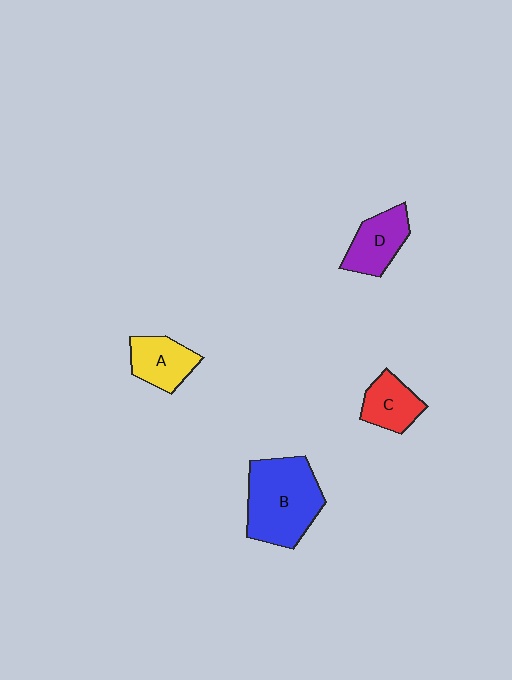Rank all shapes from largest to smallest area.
From largest to smallest: B (blue), D (purple), A (yellow), C (red).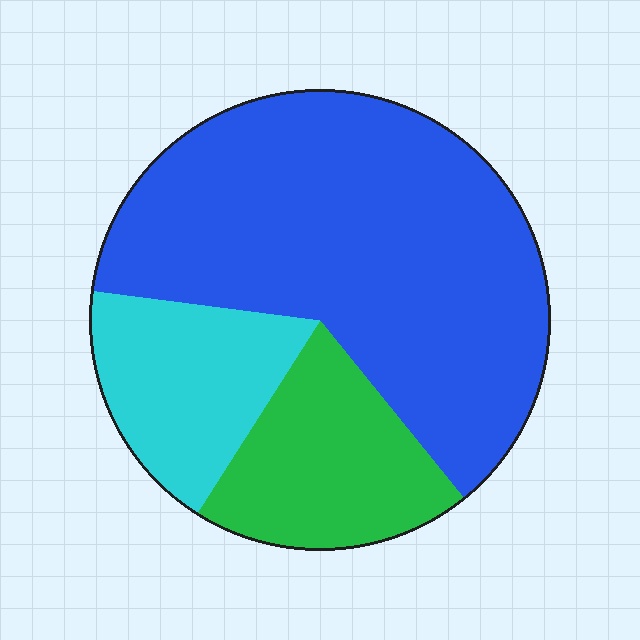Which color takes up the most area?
Blue, at roughly 60%.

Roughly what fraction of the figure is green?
Green covers around 20% of the figure.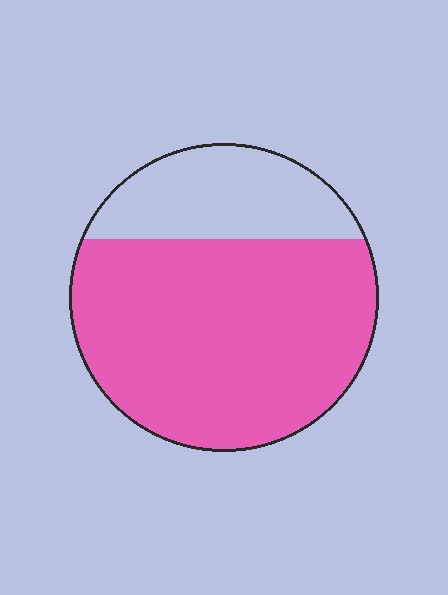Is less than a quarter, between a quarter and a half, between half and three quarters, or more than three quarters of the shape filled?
Between half and three quarters.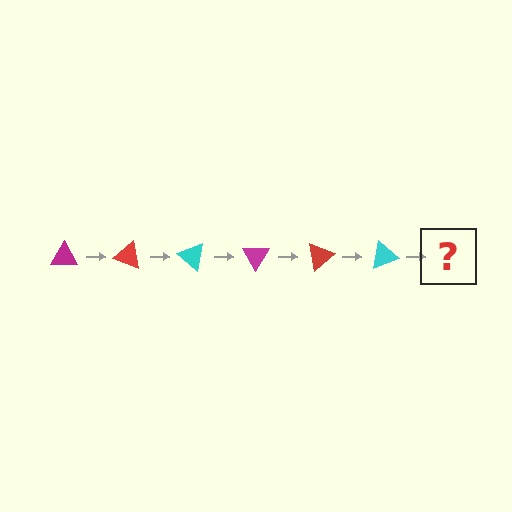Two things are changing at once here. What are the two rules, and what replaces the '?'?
The two rules are that it rotates 20 degrees each step and the color cycles through magenta, red, and cyan. The '?' should be a magenta triangle, rotated 120 degrees from the start.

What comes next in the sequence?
The next element should be a magenta triangle, rotated 120 degrees from the start.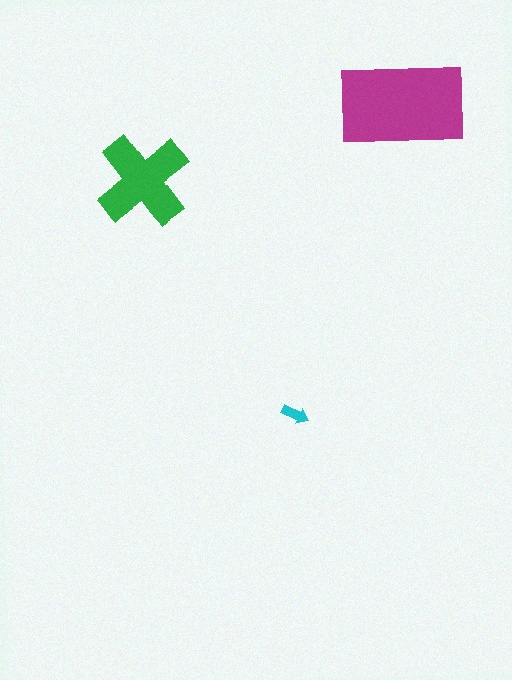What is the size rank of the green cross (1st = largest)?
2nd.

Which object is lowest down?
The cyan arrow is bottommost.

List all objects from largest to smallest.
The magenta rectangle, the green cross, the cyan arrow.